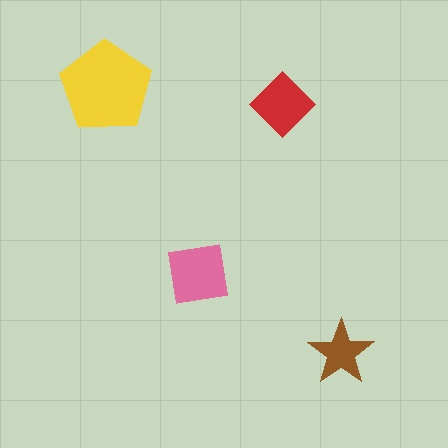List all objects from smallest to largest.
The brown star, the red diamond, the pink square, the yellow pentagon.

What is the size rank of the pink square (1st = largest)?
2nd.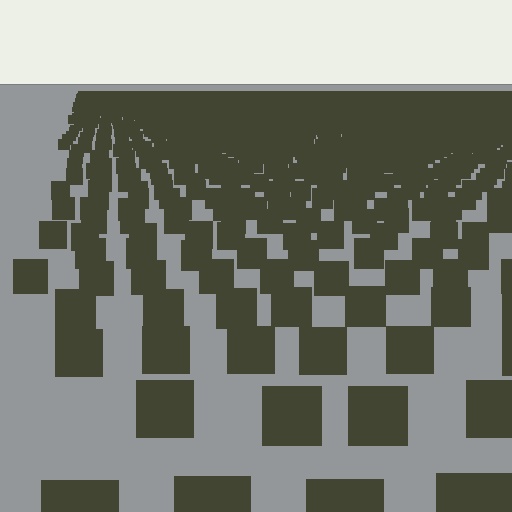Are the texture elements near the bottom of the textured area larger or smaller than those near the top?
Larger. Near the bottom, elements are closer to the viewer and appear at a bigger on-screen size.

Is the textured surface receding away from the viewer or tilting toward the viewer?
The surface is receding away from the viewer. Texture elements get smaller and denser toward the top.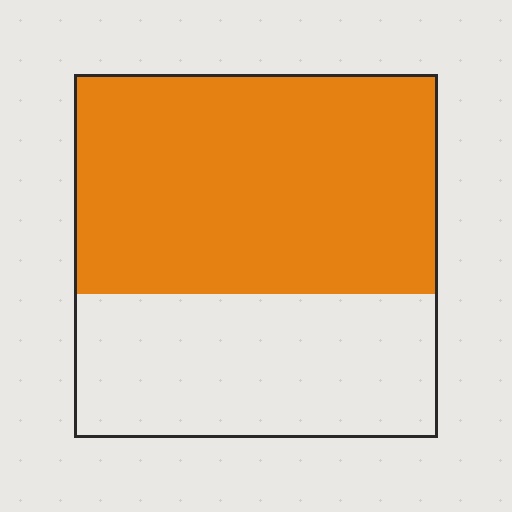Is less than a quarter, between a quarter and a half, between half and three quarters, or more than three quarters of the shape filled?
Between half and three quarters.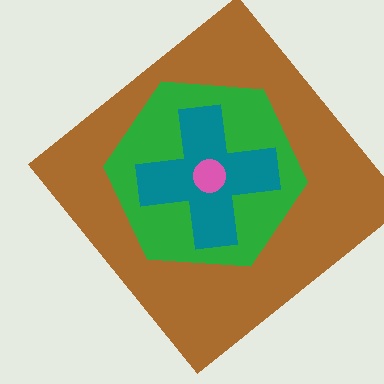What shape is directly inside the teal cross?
The pink circle.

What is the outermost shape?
The brown diamond.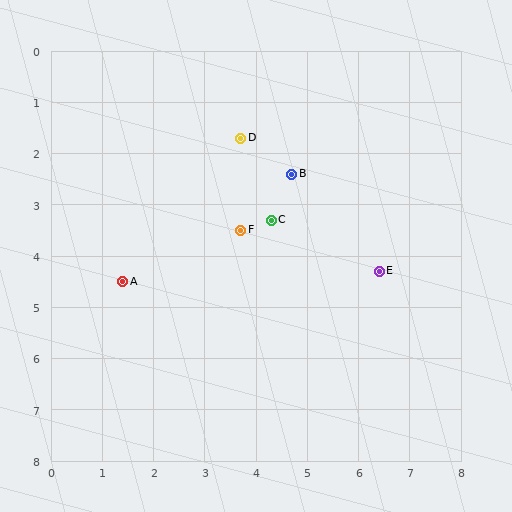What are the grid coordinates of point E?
Point E is at approximately (6.4, 4.3).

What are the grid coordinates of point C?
Point C is at approximately (4.3, 3.3).